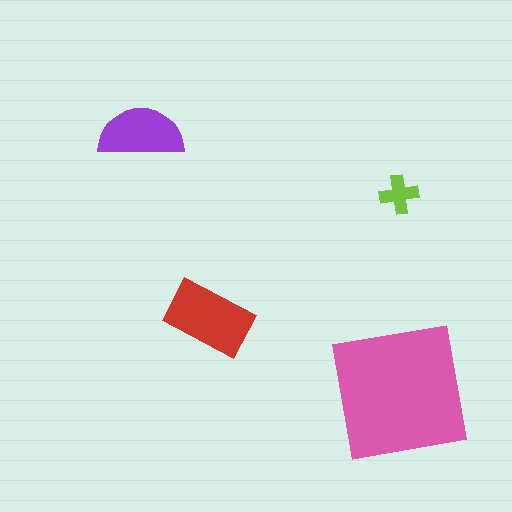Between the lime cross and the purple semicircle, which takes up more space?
The purple semicircle.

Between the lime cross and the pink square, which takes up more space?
The pink square.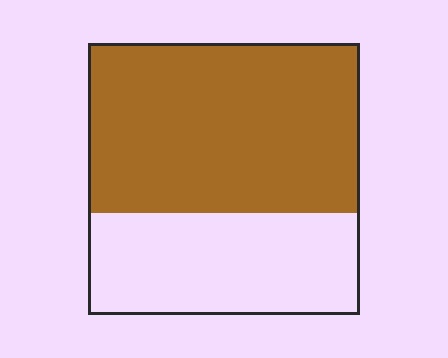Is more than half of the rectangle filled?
Yes.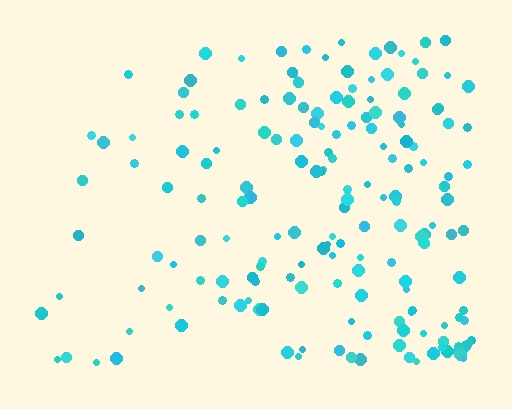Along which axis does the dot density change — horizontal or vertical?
Horizontal.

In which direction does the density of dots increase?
From left to right, with the right side densest.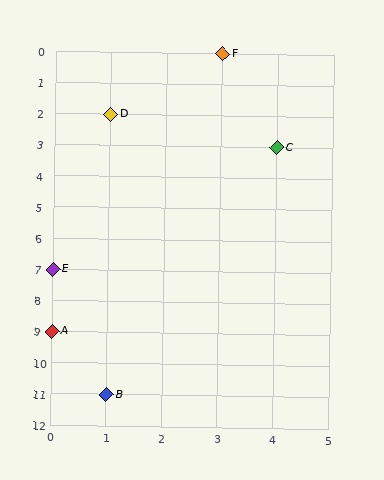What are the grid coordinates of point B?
Point B is at grid coordinates (1, 11).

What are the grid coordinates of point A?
Point A is at grid coordinates (0, 9).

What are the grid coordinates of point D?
Point D is at grid coordinates (1, 2).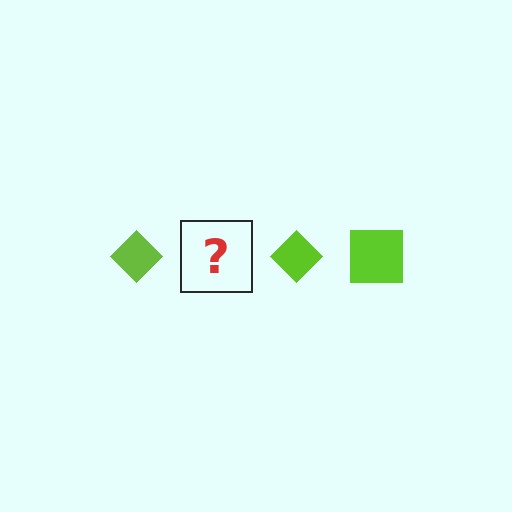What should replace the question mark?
The question mark should be replaced with a lime square.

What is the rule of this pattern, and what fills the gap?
The rule is that the pattern cycles through diamond, square shapes in lime. The gap should be filled with a lime square.